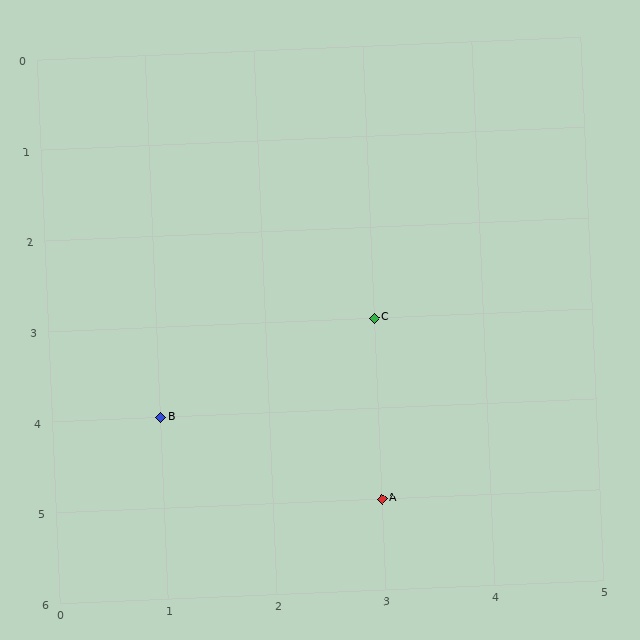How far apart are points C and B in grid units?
Points C and B are 2 columns and 1 row apart (about 2.2 grid units diagonally).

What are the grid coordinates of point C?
Point C is at grid coordinates (3, 3).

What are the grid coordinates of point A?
Point A is at grid coordinates (3, 5).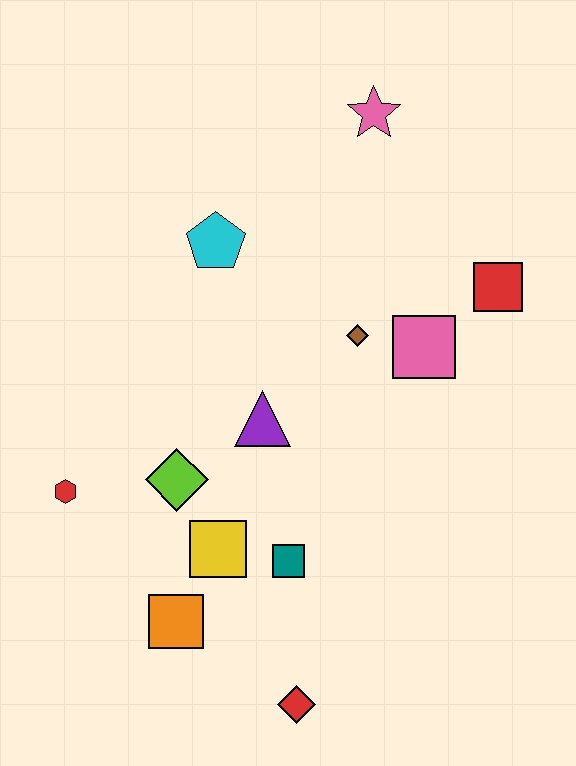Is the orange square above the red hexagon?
No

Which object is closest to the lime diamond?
The yellow square is closest to the lime diamond.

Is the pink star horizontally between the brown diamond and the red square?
Yes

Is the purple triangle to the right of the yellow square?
Yes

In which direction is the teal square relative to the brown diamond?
The teal square is below the brown diamond.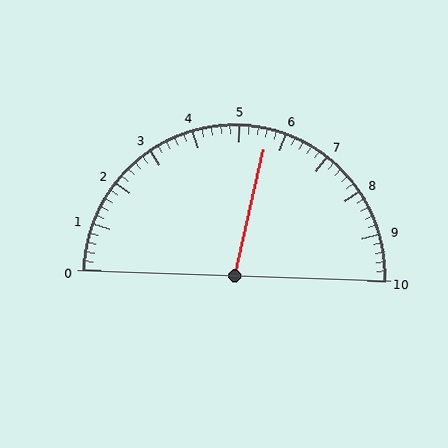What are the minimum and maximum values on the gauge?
The gauge ranges from 0 to 10.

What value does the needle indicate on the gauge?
The needle indicates approximately 5.6.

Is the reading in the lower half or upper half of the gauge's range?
The reading is in the upper half of the range (0 to 10).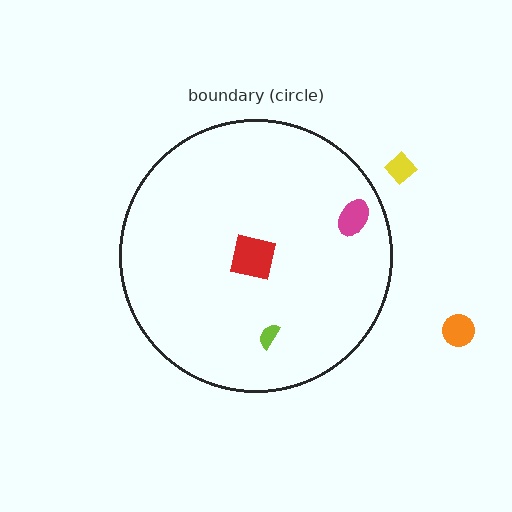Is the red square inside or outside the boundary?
Inside.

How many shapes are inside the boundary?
3 inside, 2 outside.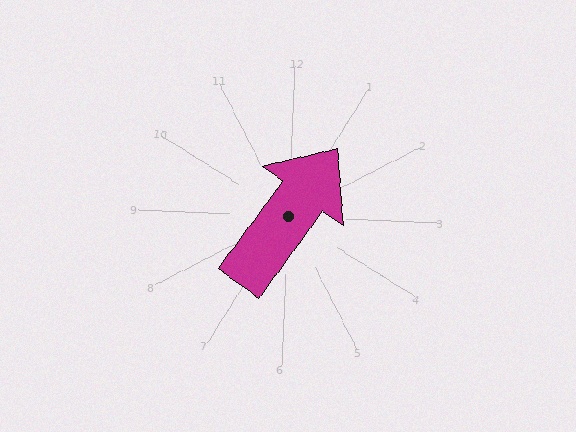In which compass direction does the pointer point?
Northeast.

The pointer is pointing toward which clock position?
Roughly 1 o'clock.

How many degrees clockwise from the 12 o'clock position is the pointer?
Approximately 34 degrees.